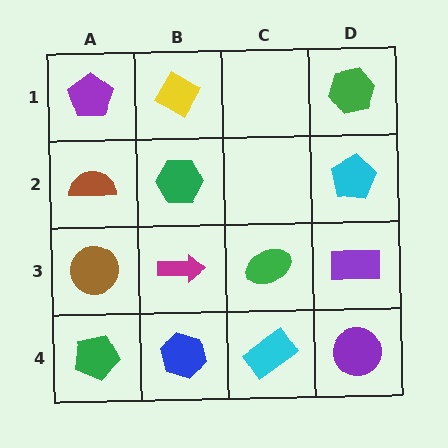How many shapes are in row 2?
3 shapes.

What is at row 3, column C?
A green ellipse.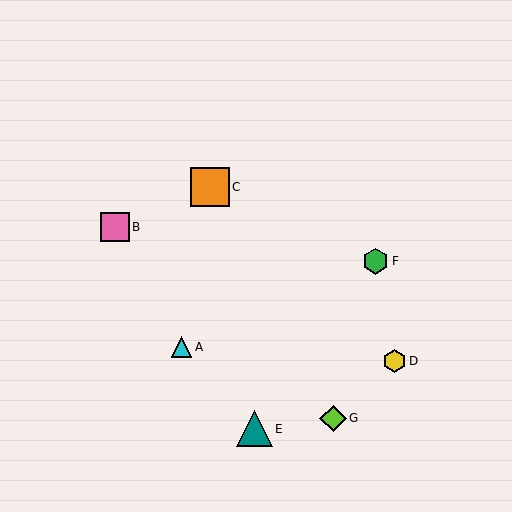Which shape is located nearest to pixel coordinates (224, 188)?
The orange square (labeled C) at (210, 187) is nearest to that location.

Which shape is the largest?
The orange square (labeled C) is the largest.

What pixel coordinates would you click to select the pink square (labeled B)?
Click at (115, 227) to select the pink square B.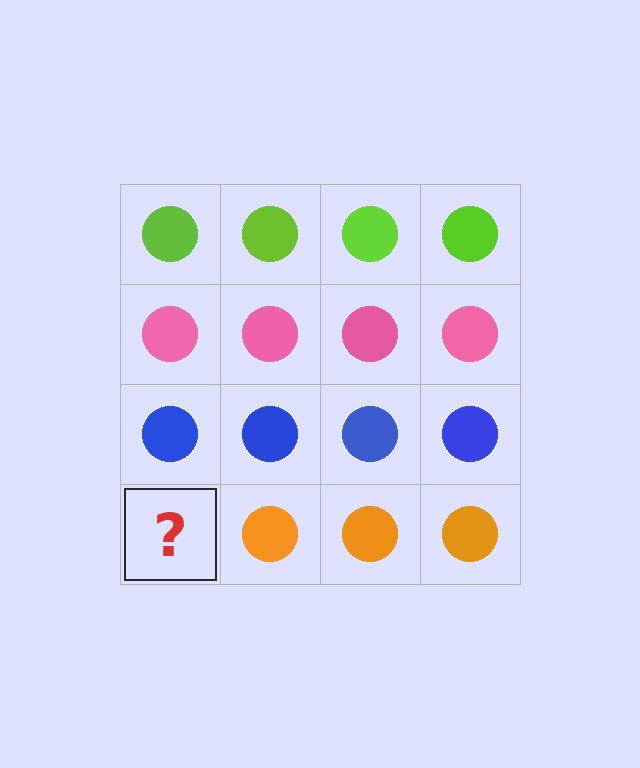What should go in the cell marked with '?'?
The missing cell should contain an orange circle.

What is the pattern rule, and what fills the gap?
The rule is that each row has a consistent color. The gap should be filled with an orange circle.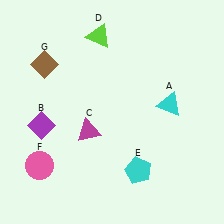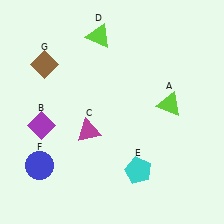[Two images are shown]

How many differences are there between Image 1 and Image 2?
There are 2 differences between the two images.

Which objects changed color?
A changed from cyan to lime. F changed from pink to blue.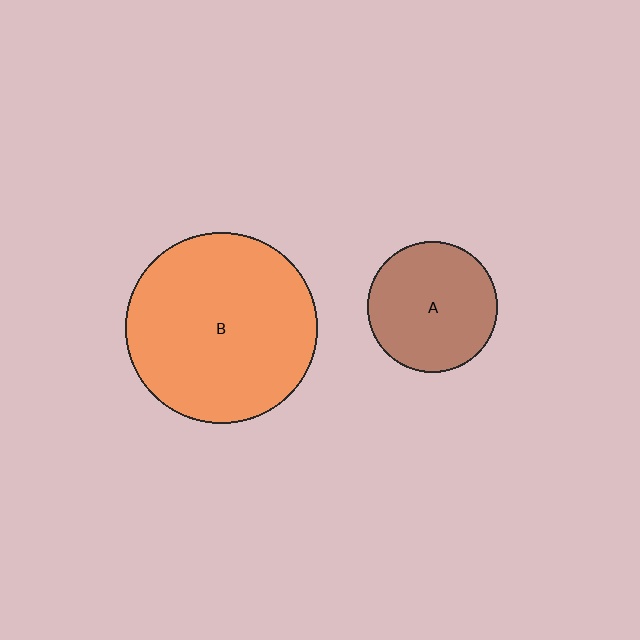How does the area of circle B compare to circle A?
Approximately 2.2 times.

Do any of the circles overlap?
No, none of the circles overlap.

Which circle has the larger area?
Circle B (orange).